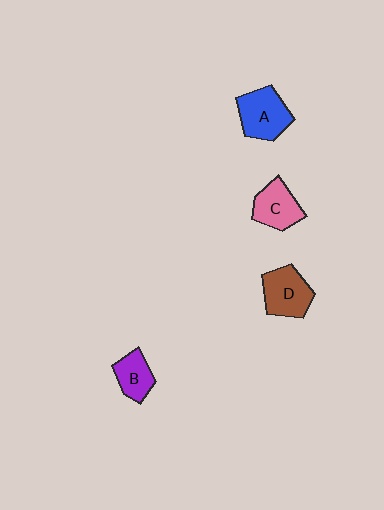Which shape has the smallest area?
Shape B (purple).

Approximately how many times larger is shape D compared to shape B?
Approximately 1.4 times.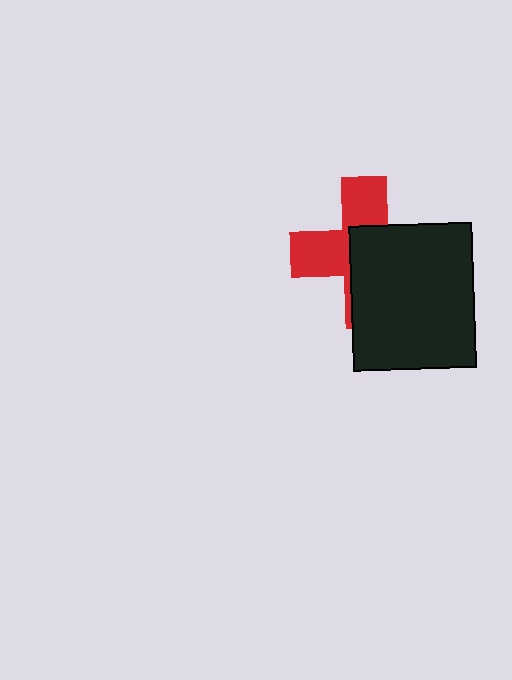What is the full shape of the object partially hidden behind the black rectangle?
The partially hidden object is a red cross.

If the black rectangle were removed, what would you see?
You would see the complete red cross.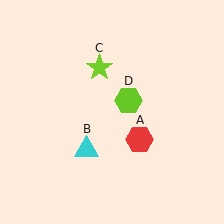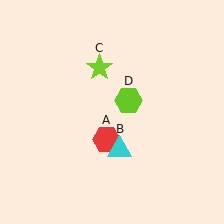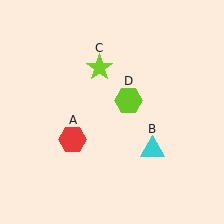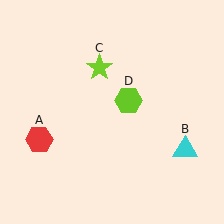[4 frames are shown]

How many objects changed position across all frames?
2 objects changed position: red hexagon (object A), cyan triangle (object B).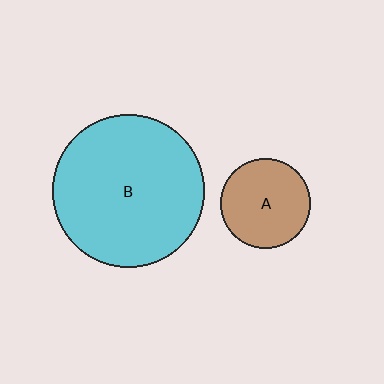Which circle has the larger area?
Circle B (cyan).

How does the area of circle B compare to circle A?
Approximately 2.9 times.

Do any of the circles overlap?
No, none of the circles overlap.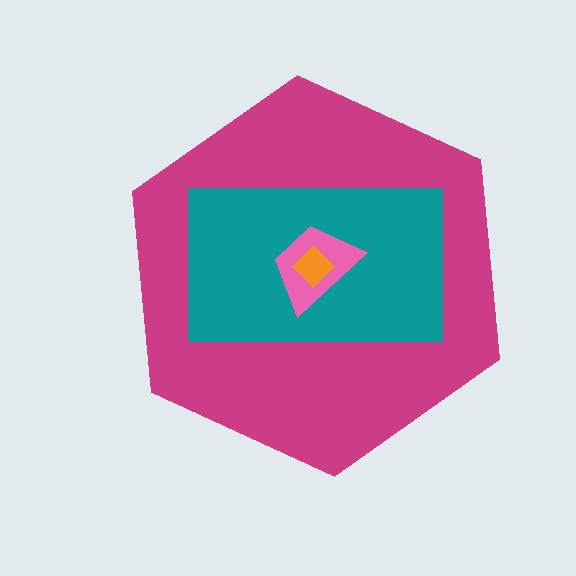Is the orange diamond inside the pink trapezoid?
Yes.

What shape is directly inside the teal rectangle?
The pink trapezoid.